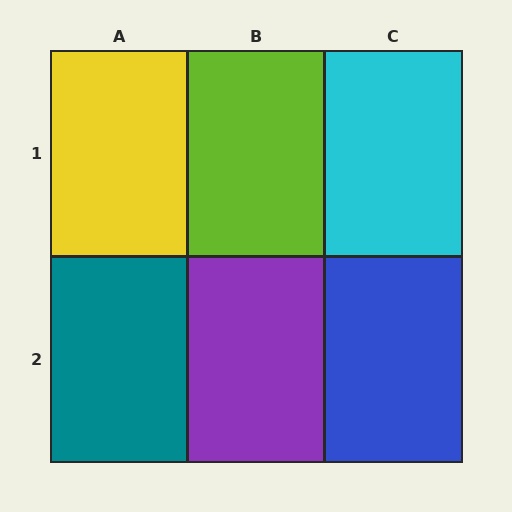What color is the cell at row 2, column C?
Blue.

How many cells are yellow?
1 cell is yellow.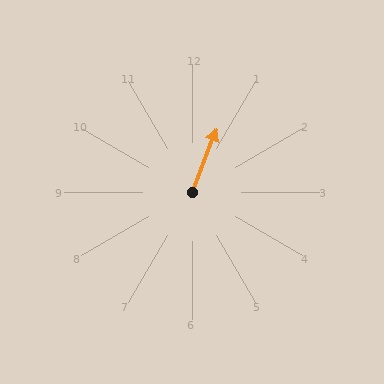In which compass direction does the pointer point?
North.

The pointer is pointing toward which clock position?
Roughly 1 o'clock.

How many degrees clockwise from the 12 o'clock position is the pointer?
Approximately 21 degrees.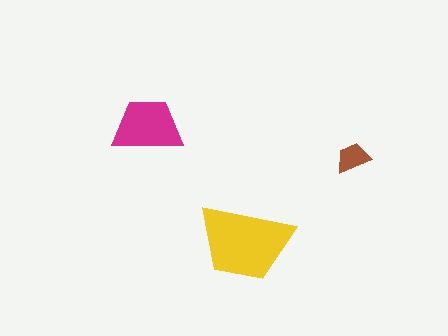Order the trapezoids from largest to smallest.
the yellow one, the magenta one, the brown one.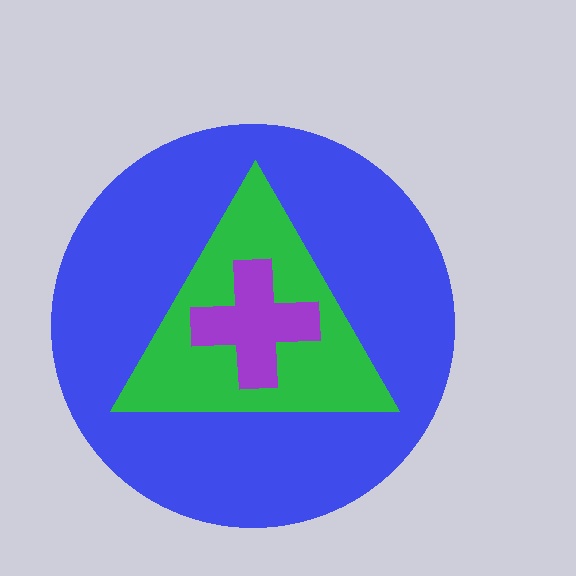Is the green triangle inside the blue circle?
Yes.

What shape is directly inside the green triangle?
The purple cross.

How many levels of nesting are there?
3.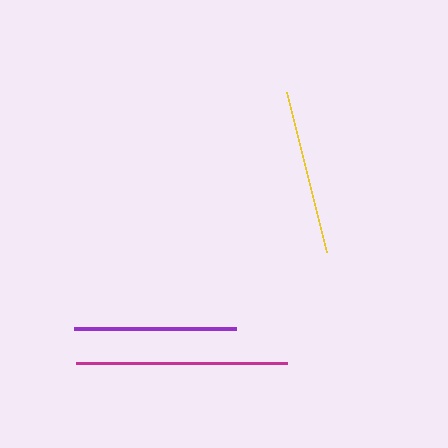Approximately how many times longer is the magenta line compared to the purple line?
The magenta line is approximately 1.3 times the length of the purple line.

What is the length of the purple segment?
The purple segment is approximately 162 pixels long.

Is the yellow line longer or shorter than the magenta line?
The magenta line is longer than the yellow line.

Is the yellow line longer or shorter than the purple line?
The yellow line is longer than the purple line.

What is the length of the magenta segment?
The magenta segment is approximately 212 pixels long.